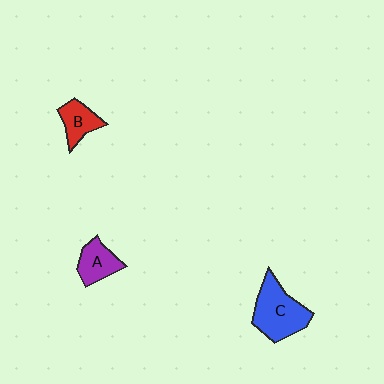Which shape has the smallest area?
Shape B (red).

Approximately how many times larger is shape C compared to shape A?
Approximately 1.7 times.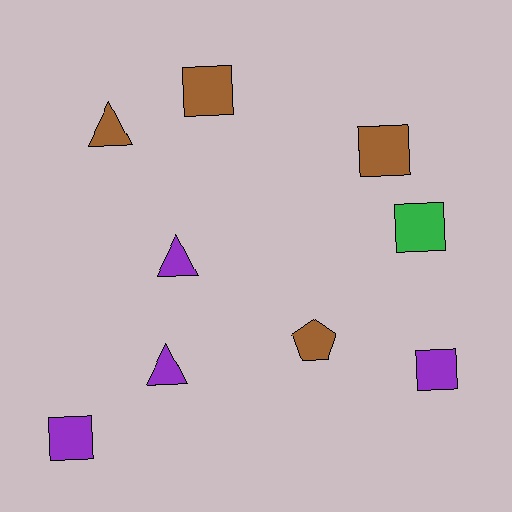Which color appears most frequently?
Brown, with 4 objects.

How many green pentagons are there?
There are no green pentagons.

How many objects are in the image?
There are 9 objects.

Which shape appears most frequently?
Square, with 5 objects.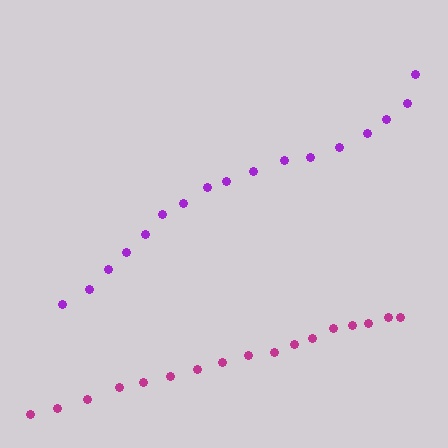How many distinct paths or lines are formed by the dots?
There are 2 distinct paths.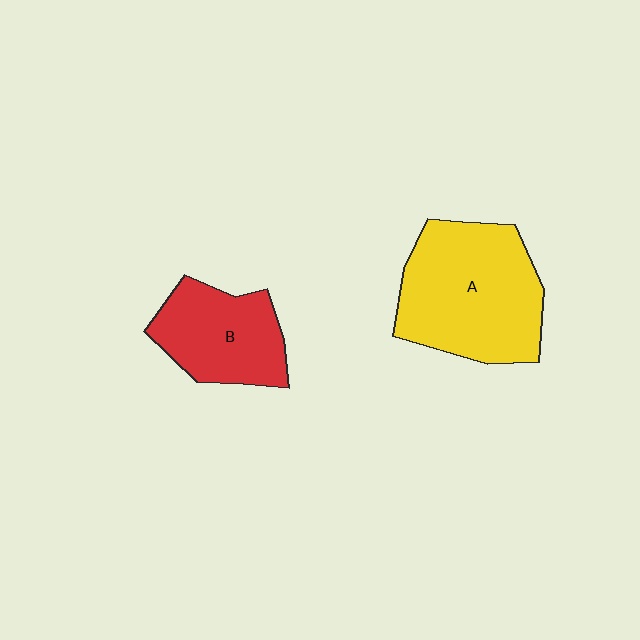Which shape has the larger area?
Shape A (yellow).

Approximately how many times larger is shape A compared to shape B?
Approximately 1.6 times.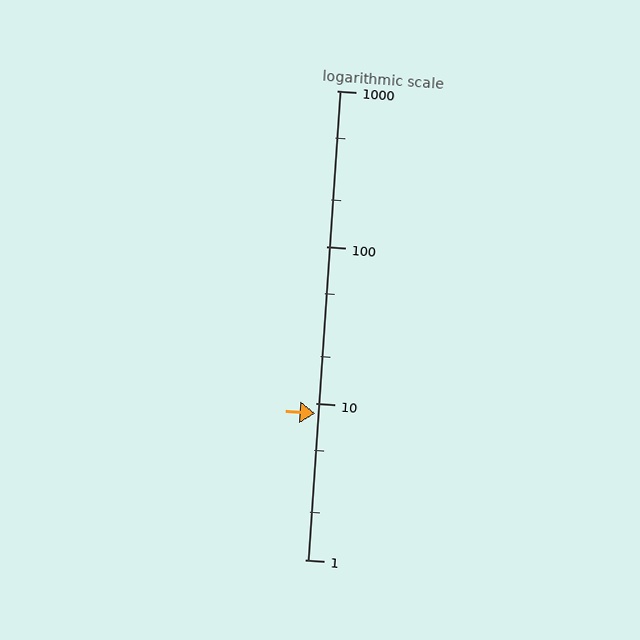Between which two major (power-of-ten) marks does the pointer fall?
The pointer is between 1 and 10.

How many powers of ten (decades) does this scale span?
The scale spans 3 decades, from 1 to 1000.